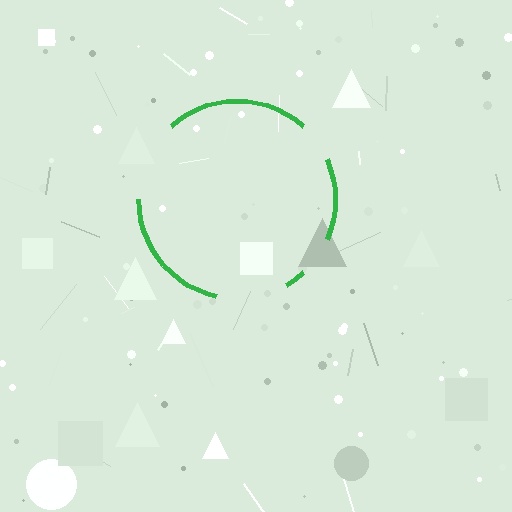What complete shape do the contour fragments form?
The contour fragments form a circle.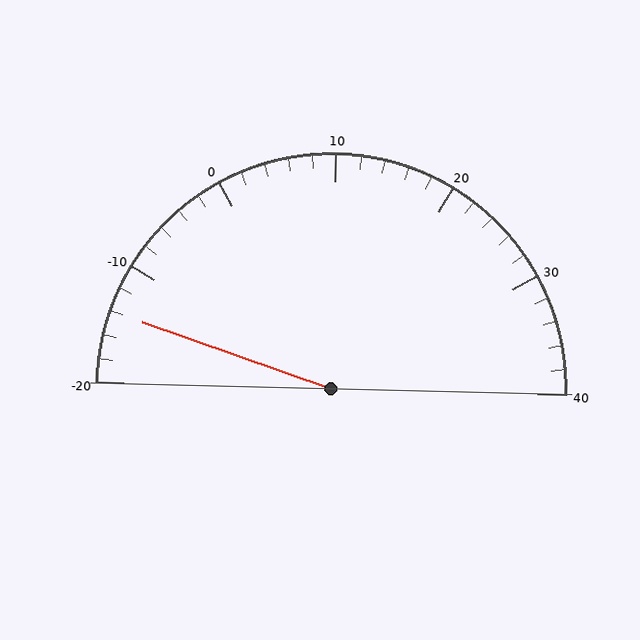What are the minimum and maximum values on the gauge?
The gauge ranges from -20 to 40.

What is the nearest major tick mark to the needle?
The nearest major tick mark is -10.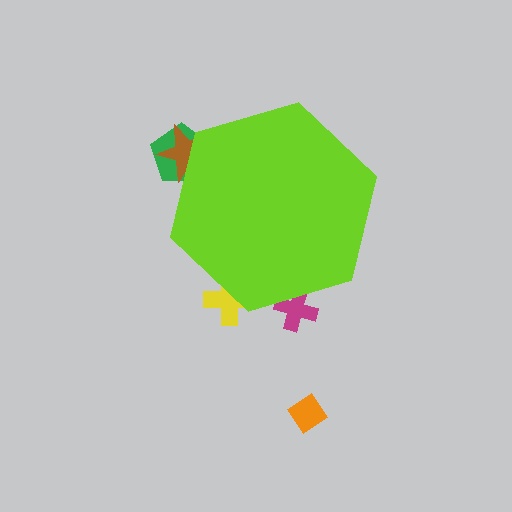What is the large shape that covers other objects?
A lime hexagon.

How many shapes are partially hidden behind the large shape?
4 shapes are partially hidden.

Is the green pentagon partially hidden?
Yes, the green pentagon is partially hidden behind the lime hexagon.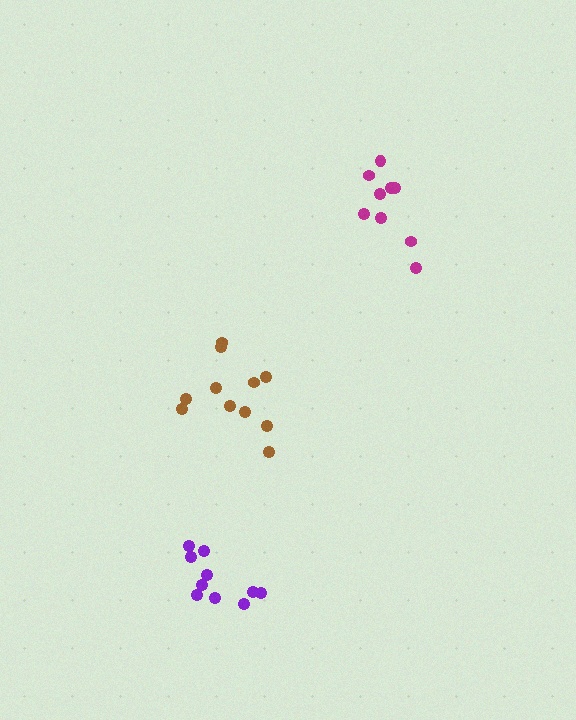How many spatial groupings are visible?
There are 3 spatial groupings.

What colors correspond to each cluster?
The clusters are colored: magenta, brown, purple.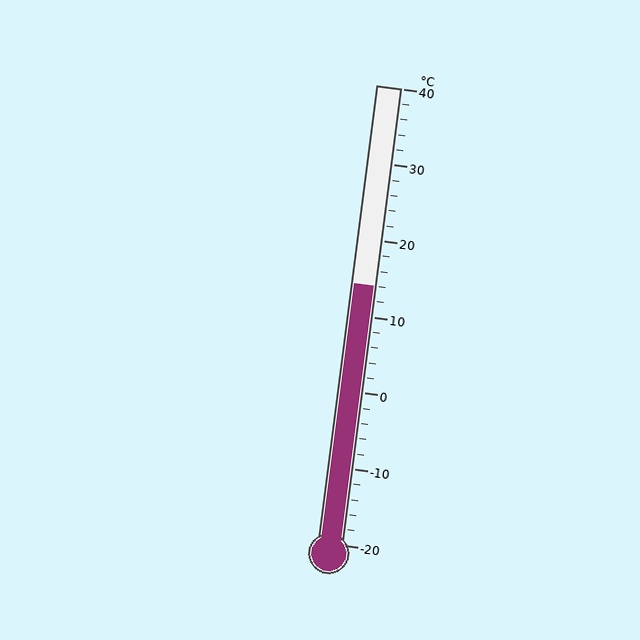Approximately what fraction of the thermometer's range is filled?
The thermometer is filled to approximately 55% of its range.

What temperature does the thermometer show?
The thermometer shows approximately 14°C.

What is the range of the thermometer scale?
The thermometer scale ranges from -20°C to 40°C.